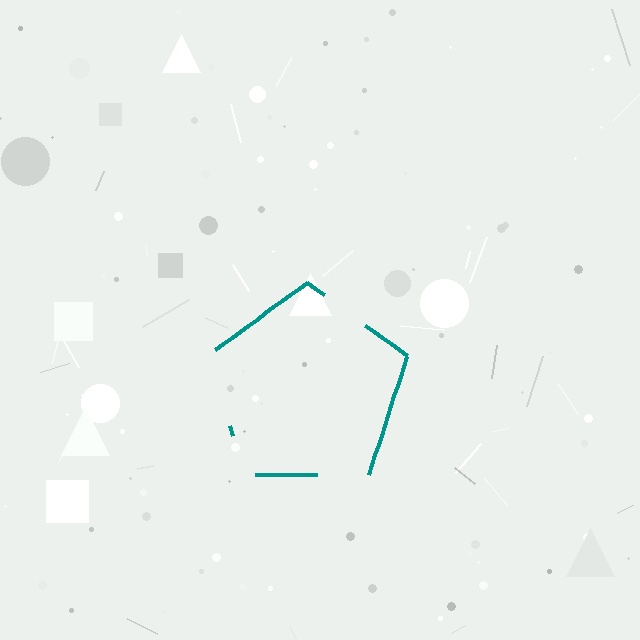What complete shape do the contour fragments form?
The contour fragments form a pentagon.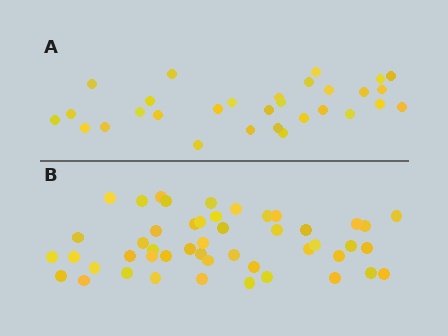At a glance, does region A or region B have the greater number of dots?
Region B (the bottom region) has more dots.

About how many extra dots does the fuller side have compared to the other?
Region B has approximately 20 more dots than region A.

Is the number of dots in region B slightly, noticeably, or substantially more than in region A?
Region B has substantially more. The ratio is roughly 1.6 to 1.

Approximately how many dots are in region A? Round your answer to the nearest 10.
About 30 dots.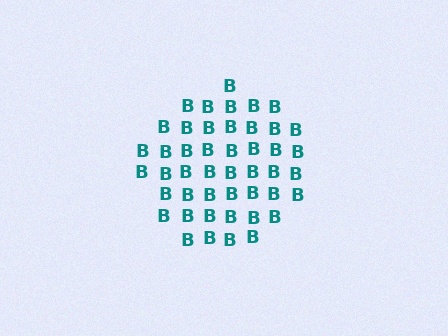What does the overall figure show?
The overall figure shows a circle.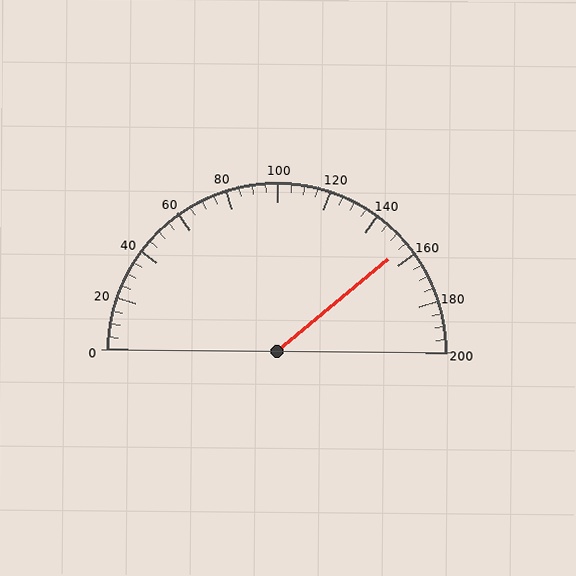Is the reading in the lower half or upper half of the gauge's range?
The reading is in the upper half of the range (0 to 200).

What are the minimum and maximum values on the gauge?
The gauge ranges from 0 to 200.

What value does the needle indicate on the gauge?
The needle indicates approximately 155.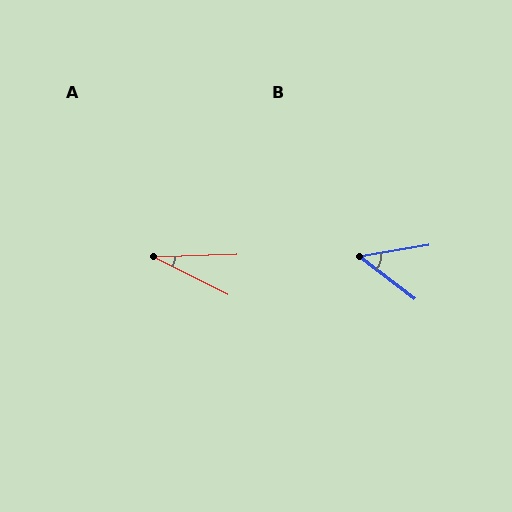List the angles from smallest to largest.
A (29°), B (46°).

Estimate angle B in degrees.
Approximately 46 degrees.